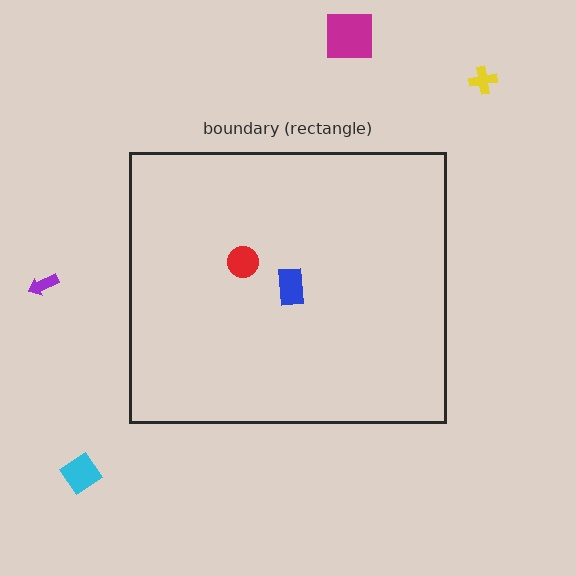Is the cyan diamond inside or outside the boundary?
Outside.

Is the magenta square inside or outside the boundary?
Outside.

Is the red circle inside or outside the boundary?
Inside.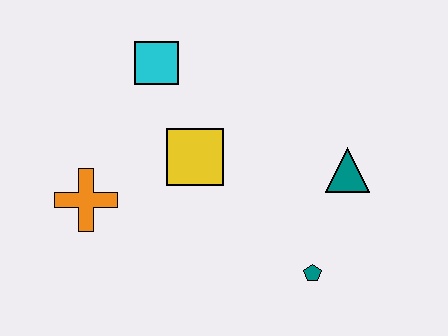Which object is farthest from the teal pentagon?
The cyan square is farthest from the teal pentagon.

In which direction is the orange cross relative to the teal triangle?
The orange cross is to the left of the teal triangle.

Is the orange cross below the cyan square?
Yes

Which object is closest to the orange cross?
The yellow square is closest to the orange cross.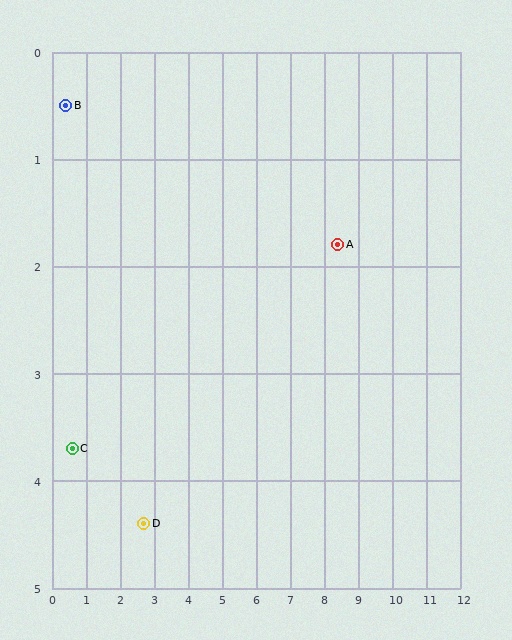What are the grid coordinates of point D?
Point D is at approximately (2.7, 4.4).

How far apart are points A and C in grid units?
Points A and C are about 8.0 grid units apart.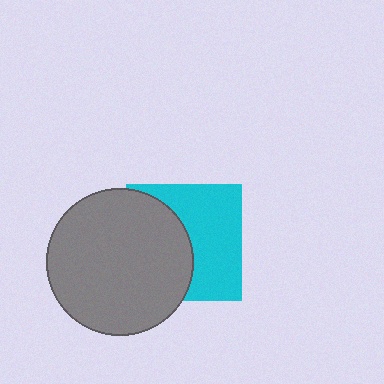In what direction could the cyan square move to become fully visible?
The cyan square could move right. That would shift it out from behind the gray circle entirely.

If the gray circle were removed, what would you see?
You would see the complete cyan square.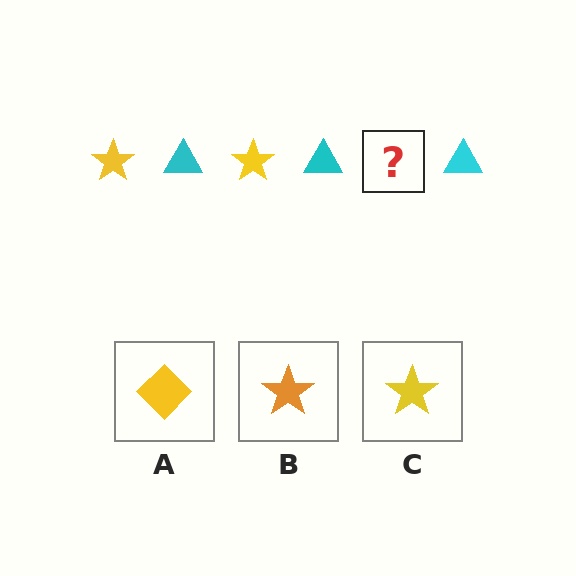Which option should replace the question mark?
Option C.